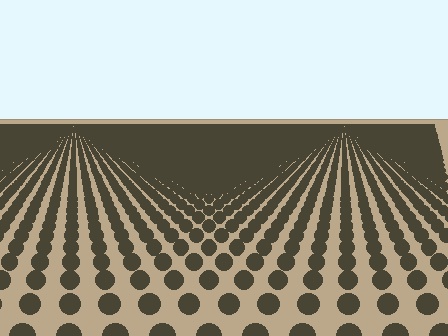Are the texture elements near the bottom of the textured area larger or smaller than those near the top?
Larger. Near the bottom, elements are closer to the viewer and appear at a bigger on-screen size.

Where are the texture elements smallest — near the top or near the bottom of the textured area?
Near the top.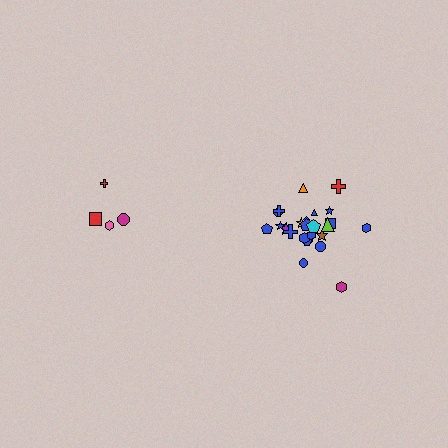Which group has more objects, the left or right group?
The right group.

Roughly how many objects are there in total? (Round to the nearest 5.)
Roughly 30 objects in total.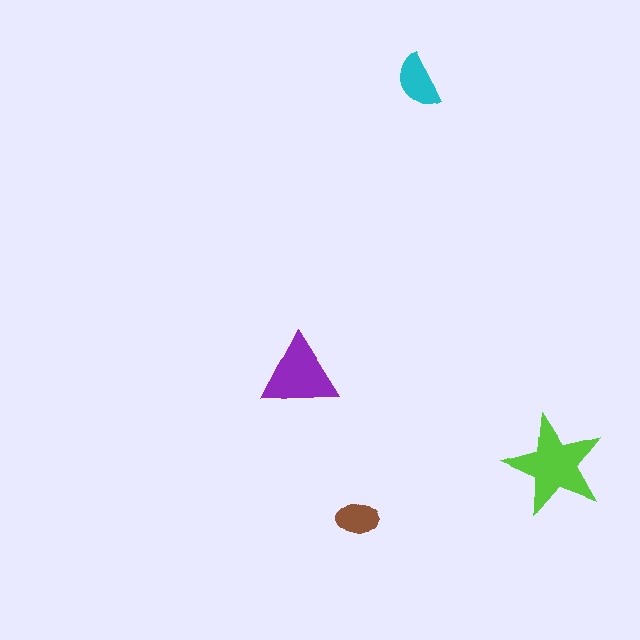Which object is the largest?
The lime star.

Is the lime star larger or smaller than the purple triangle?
Larger.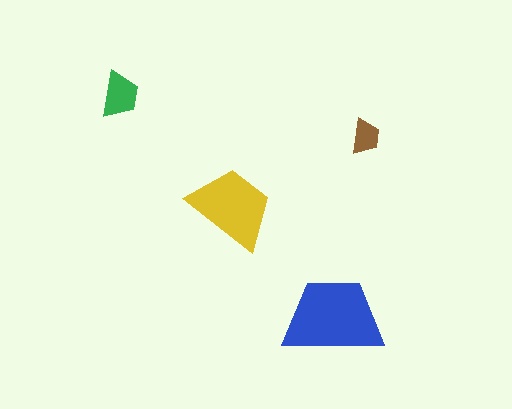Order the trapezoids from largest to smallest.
the blue one, the yellow one, the green one, the brown one.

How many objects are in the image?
There are 4 objects in the image.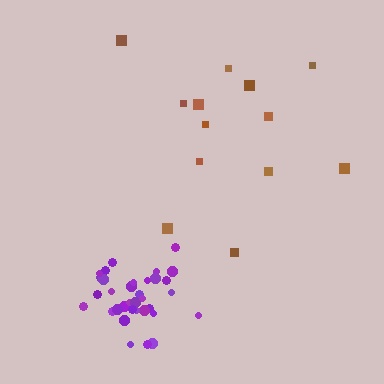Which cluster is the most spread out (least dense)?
Brown.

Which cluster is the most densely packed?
Purple.